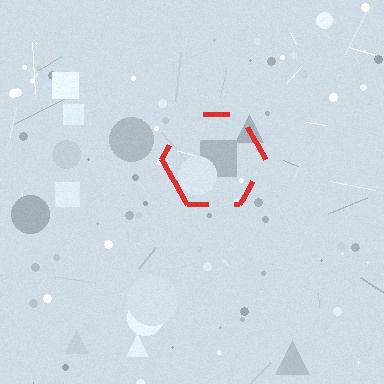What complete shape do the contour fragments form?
The contour fragments form a hexagon.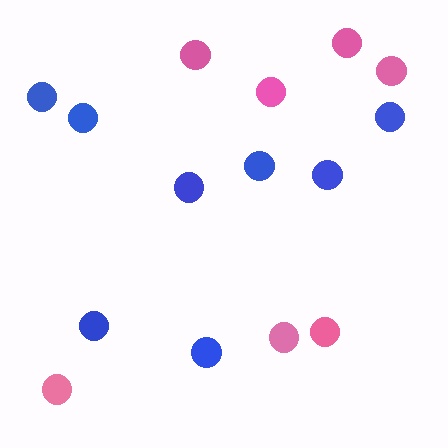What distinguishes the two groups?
There are 2 groups: one group of blue circles (8) and one group of pink circles (7).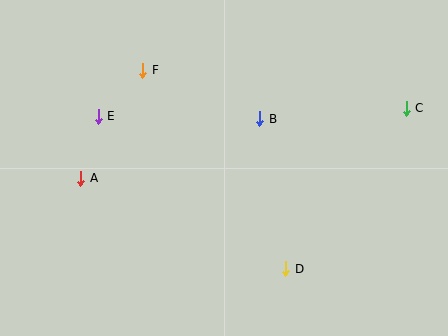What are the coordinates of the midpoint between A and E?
The midpoint between A and E is at (90, 147).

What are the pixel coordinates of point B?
Point B is at (260, 119).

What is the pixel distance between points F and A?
The distance between F and A is 124 pixels.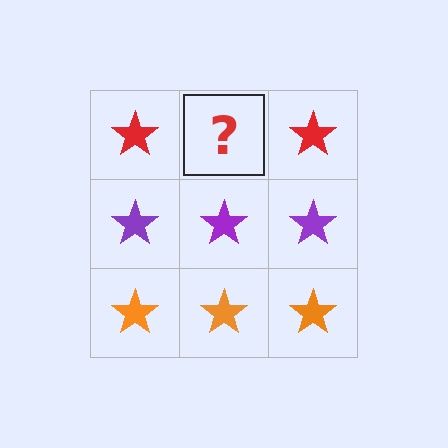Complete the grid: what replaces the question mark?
The question mark should be replaced with a red star.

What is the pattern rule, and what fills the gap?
The rule is that each row has a consistent color. The gap should be filled with a red star.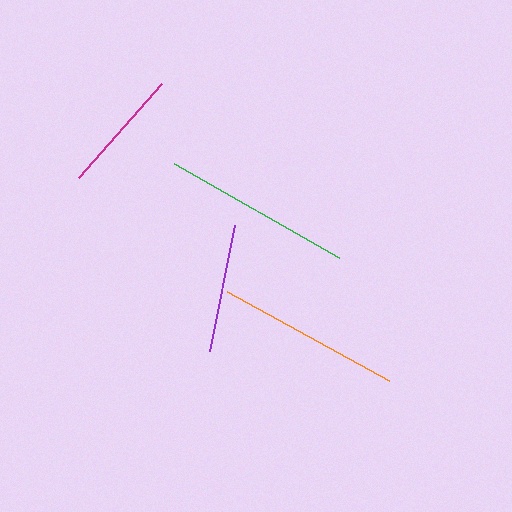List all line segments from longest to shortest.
From longest to shortest: green, orange, purple, magenta.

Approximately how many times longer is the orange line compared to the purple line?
The orange line is approximately 1.4 times the length of the purple line.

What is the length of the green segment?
The green segment is approximately 190 pixels long.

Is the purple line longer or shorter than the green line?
The green line is longer than the purple line.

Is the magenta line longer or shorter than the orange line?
The orange line is longer than the magenta line.